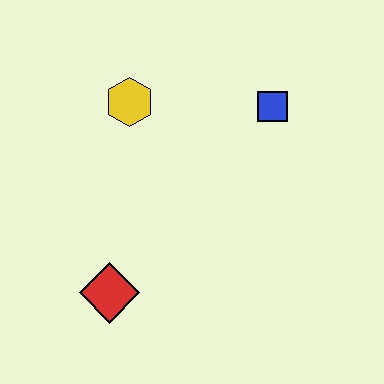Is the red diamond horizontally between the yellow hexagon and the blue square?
No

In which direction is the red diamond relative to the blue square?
The red diamond is below the blue square.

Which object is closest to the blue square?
The yellow hexagon is closest to the blue square.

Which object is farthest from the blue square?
The red diamond is farthest from the blue square.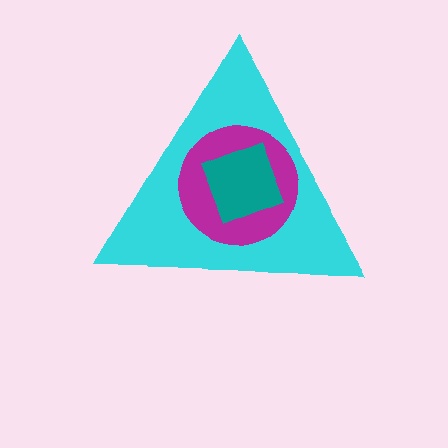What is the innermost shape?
The teal diamond.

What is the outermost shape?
The cyan triangle.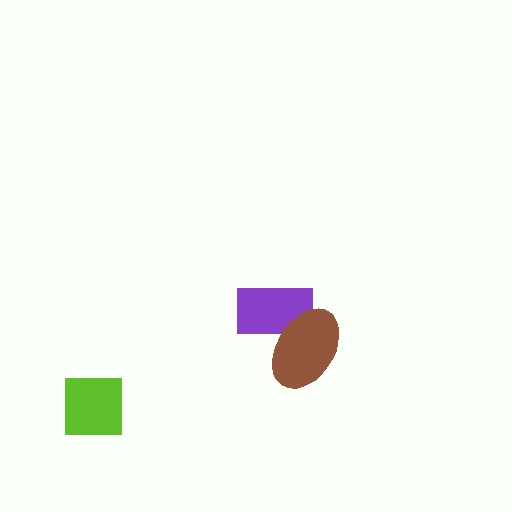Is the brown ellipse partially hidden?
No, no other shape covers it.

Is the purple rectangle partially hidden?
Yes, it is partially covered by another shape.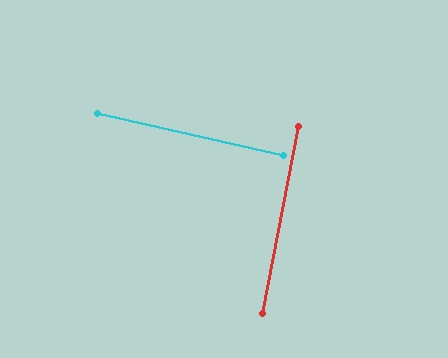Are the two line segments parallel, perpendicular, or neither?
Perpendicular — they meet at approximately 88°.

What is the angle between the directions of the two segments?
Approximately 88 degrees.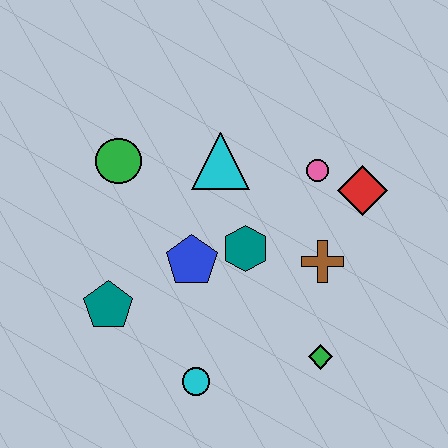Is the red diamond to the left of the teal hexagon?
No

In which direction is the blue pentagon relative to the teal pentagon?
The blue pentagon is to the right of the teal pentagon.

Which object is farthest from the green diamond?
The green circle is farthest from the green diamond.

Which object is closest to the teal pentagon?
The blue pentagon is closest to the teal pentagon.